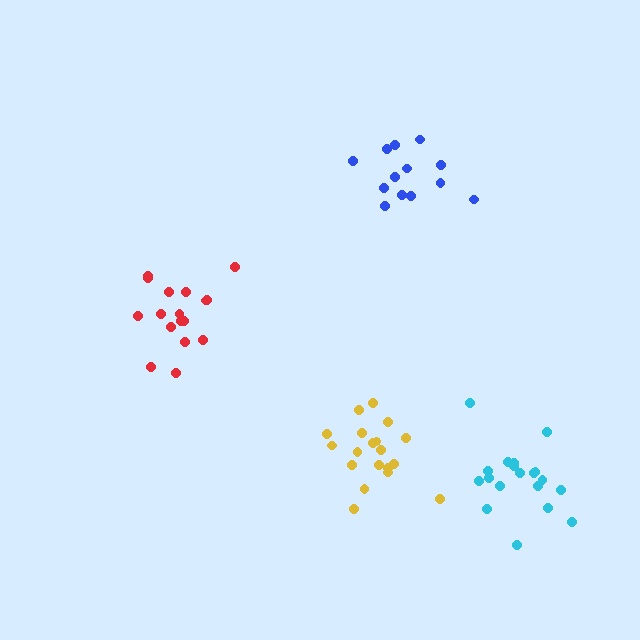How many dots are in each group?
Group 1: 17 dots, Group 2: 19 dots, Group 3: 13 dots, Group 4: 19 dots (68 total).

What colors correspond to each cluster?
The clusters are colored: red, yellow, blue, cyan.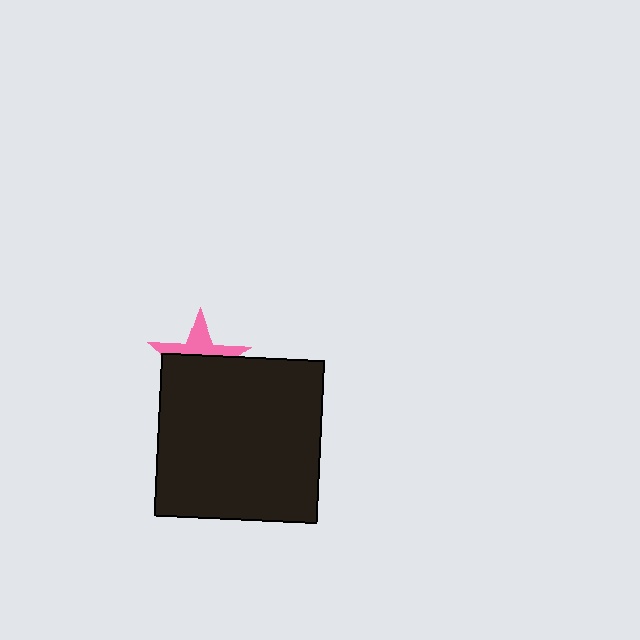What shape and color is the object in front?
The object in front is a black square.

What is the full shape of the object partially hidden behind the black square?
The partially hidden object is a pink star.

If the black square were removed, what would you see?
You would see the complete pink star.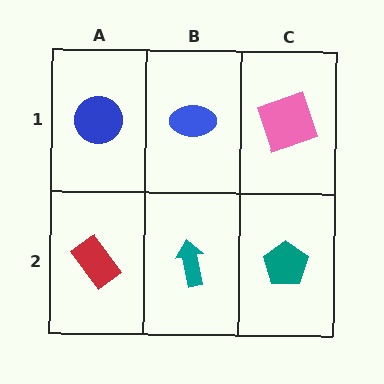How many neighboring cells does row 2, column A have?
2.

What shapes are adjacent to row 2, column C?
A pink square (row 1, column C), a teal arrow (row 2, column B).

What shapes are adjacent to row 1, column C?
A teal pentagon (row 2, column C), a blue ellipse (row 1, column B).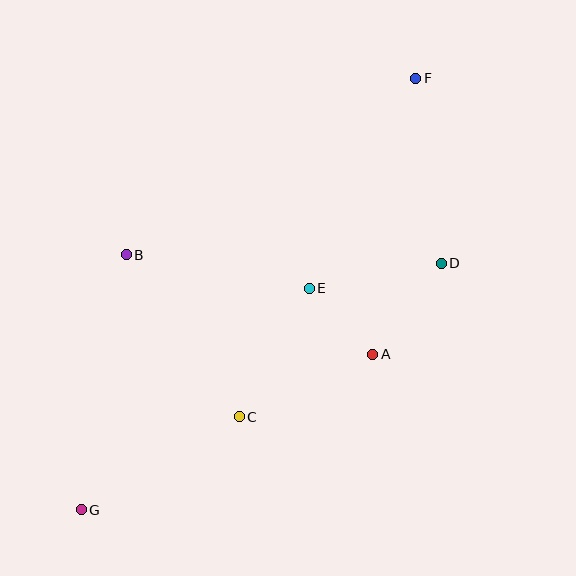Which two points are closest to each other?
Points A and E are closest to each other.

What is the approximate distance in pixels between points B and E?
The distance between B and E is approximately 186 pixels.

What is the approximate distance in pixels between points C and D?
The distance between C and D is approximately 254 pixels.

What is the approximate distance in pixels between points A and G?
The distance between A and G is approximately 330 pixels.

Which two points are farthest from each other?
Points F and G are farthest from each other.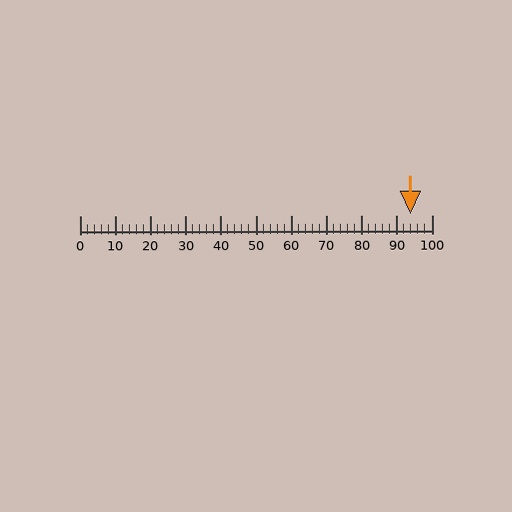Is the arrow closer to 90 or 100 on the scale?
The arrow is closer to 90.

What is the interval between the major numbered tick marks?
The major tick marks are spaced 10 units apart.